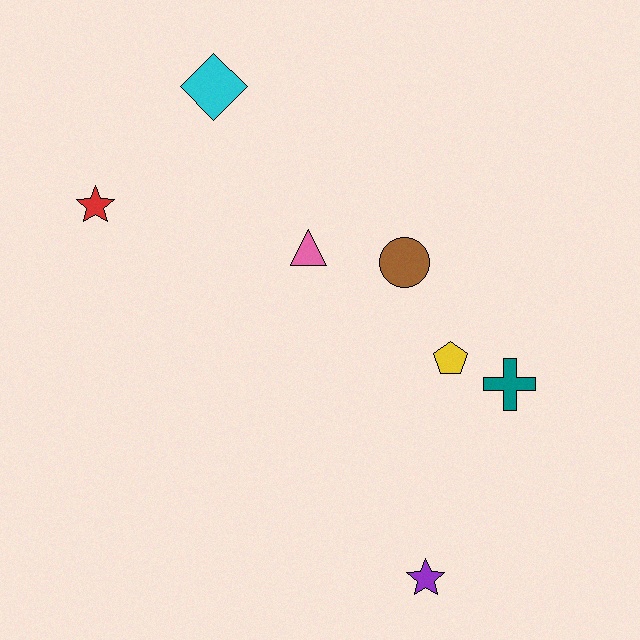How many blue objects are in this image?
There are no blue objects.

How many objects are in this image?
There are 7 objects.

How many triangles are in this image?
There is 1 triangle.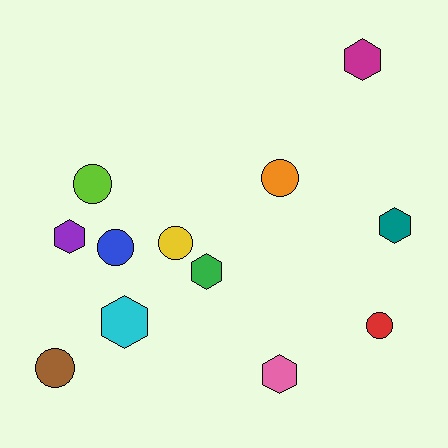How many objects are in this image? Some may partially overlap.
There are 12 objects.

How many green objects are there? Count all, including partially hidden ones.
There is 1 green object.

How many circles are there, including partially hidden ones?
There are 6 circles.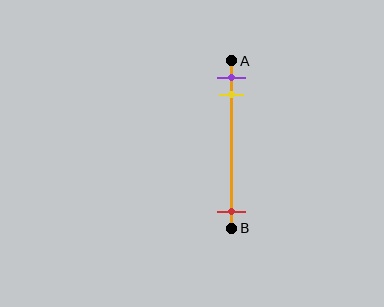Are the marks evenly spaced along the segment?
No, the marks are not evenly spaced.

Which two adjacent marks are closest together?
The purple and yellow marks are the closest adjacent pair.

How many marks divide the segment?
There are 3 marks dividing the segment.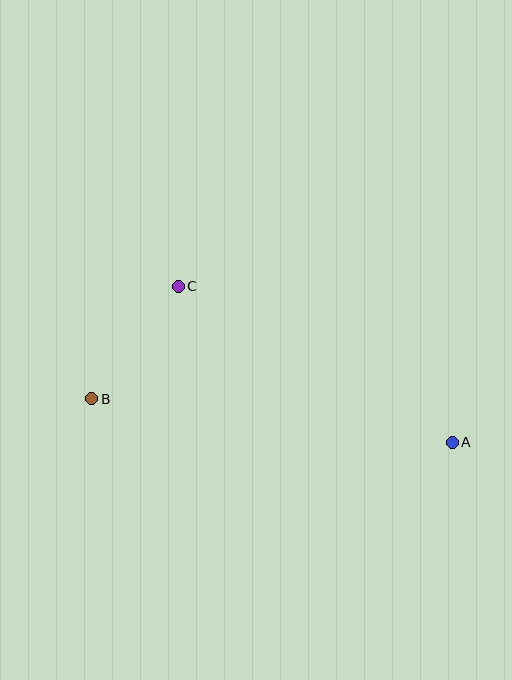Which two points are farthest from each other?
Points A and B are farthest from each other.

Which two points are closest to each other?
Points B and C are closest to each other.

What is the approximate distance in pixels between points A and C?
The distance between A and C is approximately 315 pixels.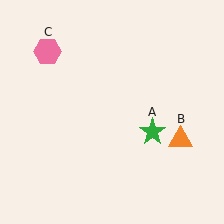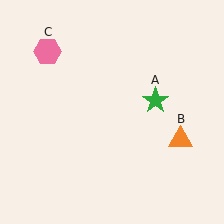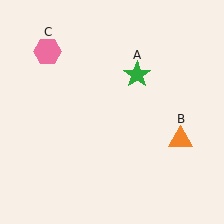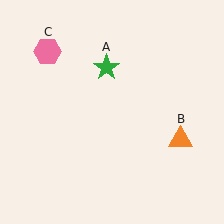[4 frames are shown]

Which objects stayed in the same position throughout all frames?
Orange triangle (object B) and pink hexagon (object C) remained stationary.